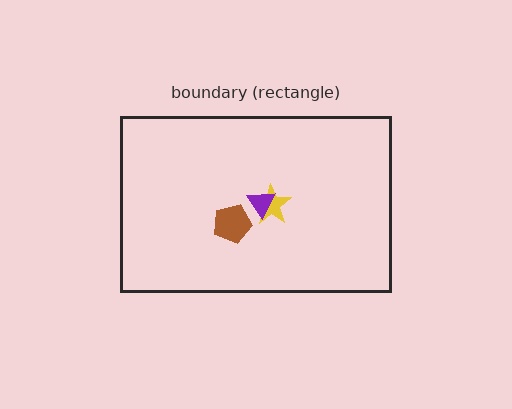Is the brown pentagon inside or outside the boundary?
Inside.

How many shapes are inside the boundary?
3 inside, 0 outside.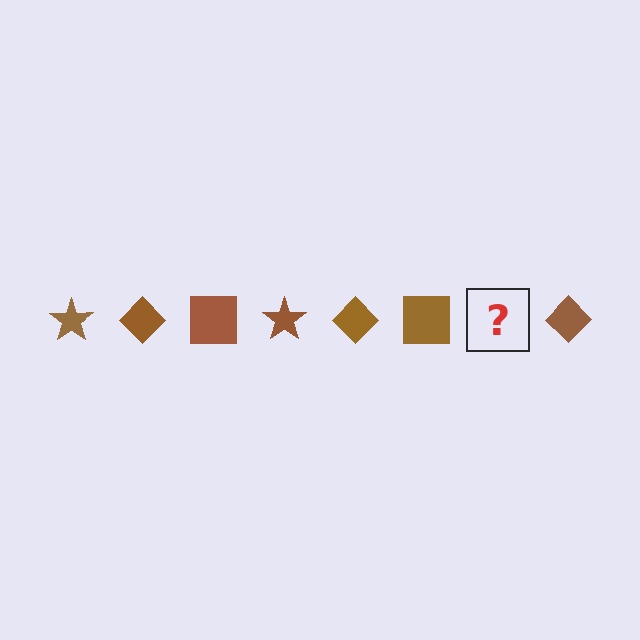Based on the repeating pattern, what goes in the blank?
The blank should be a brown star.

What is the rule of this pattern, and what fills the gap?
The rule is that the pattern cycles through star, diamond, square shapes in brown. The gap should be filled with a brown star.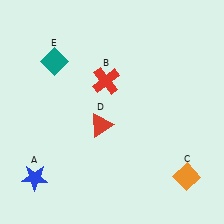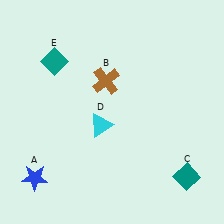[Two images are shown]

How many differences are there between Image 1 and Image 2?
There are 3 differences between the two images.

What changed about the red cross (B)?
In Image 1, B is red. In Image 2, it changed to brown.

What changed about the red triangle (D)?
In Image 1, D is red. In Image 2, it changed to cyan.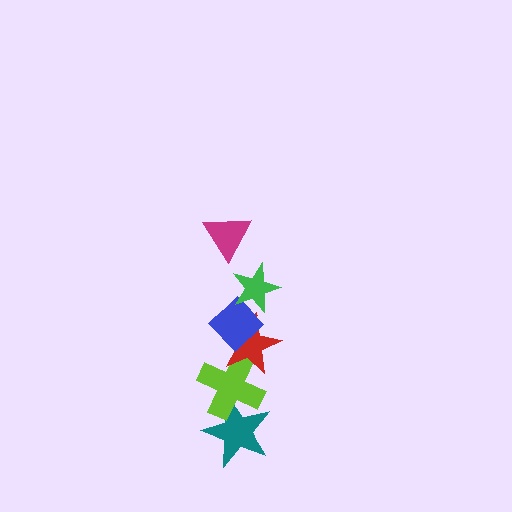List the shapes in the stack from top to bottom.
From top to bottom: the magenta triangle, the green star, the blue diamond, the red star, the lime cross, the teal star.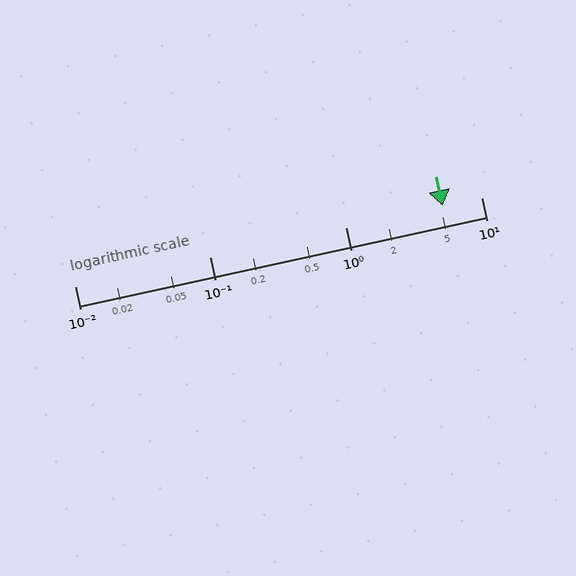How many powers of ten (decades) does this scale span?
The scale spans 3 decades, from 0.01 to 10.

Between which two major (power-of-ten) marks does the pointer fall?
The pointer is between 1 and 10.